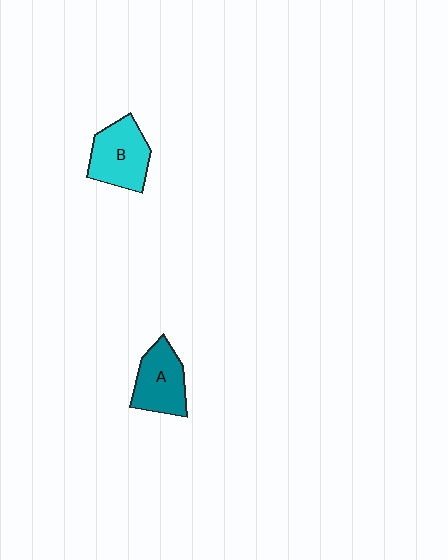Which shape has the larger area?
Shape B (cyan).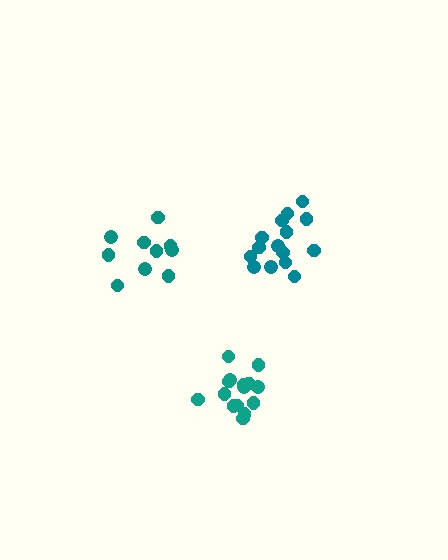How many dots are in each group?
Group 1: 15 dots, Group 2: 10 dots, Group 3: 16 dots (41 total).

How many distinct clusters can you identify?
There are 3 distinct clusters.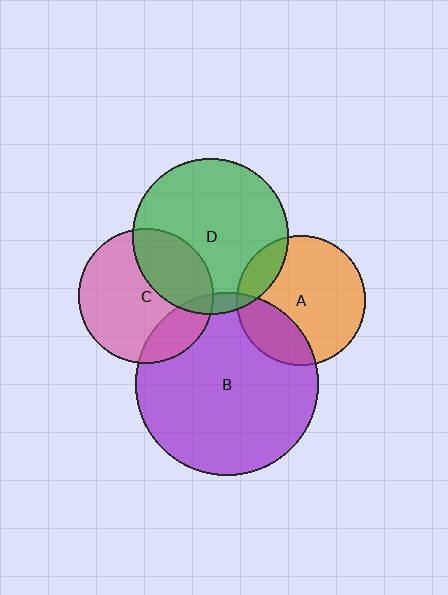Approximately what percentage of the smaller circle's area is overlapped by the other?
Approximately 20%.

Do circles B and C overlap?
Yes.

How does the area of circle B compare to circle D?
Approximately 1.4 times.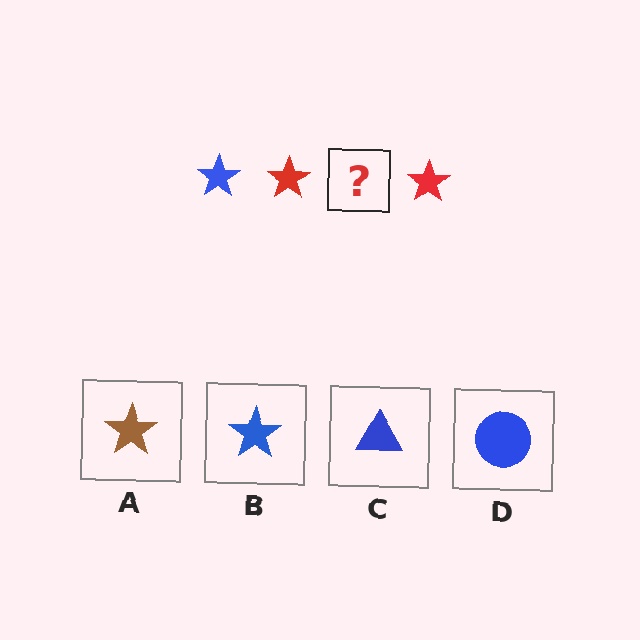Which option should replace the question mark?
Option B.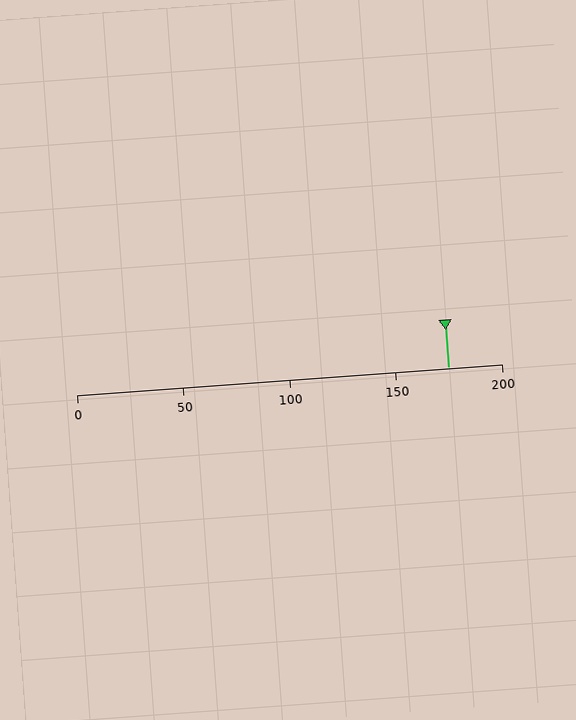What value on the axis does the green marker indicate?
The marker indicates approximately 175.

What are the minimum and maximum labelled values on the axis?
The axis runs from 0 to 200.